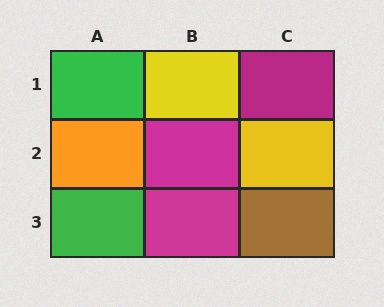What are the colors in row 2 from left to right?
Orange, magenta, yellow.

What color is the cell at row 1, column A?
Green.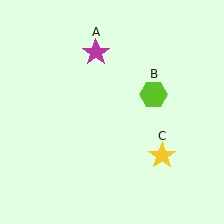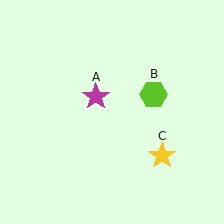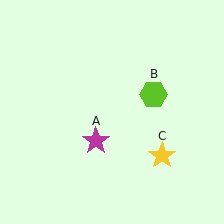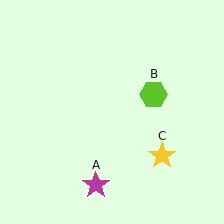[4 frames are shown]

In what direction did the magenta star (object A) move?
The magenta star (object A) moved down.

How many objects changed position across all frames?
1 object changed position: magenta star (object A).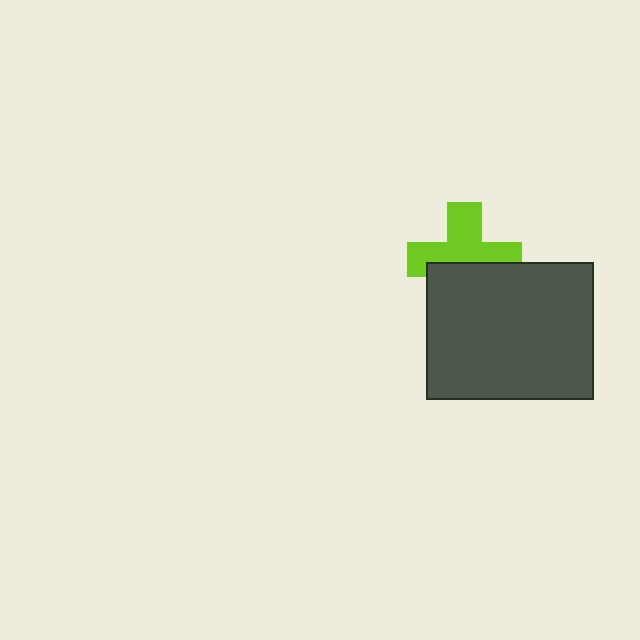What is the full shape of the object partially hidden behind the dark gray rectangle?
The partially hidden object is a lime cross.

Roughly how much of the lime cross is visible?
About half of it is visible (roughly 58%).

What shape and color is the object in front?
The object in front is a dark gray rectangle.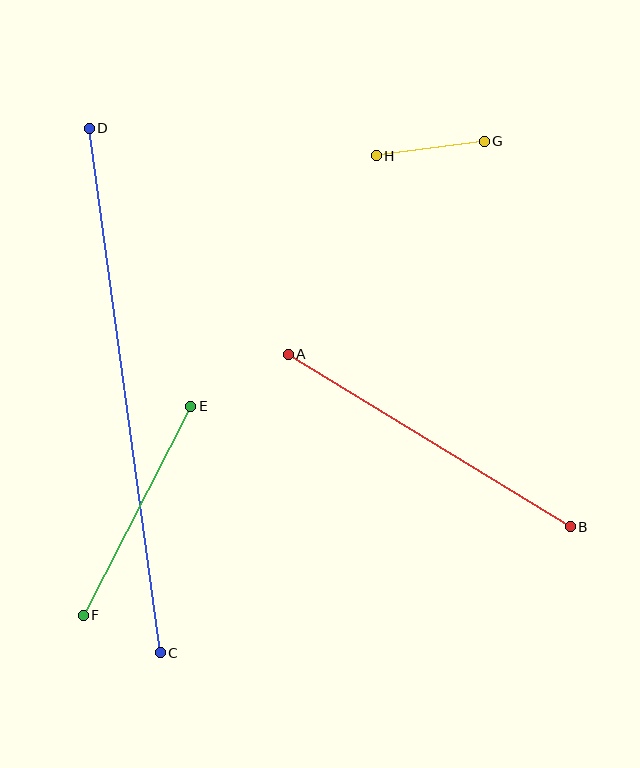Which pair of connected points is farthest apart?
Points C and D are farthest apart.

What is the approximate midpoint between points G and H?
The midpoint is at approximately (430, 149) pixels.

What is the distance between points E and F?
The distance is approximately 235 pixels.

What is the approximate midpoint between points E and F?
The midpoint is at approximately (137, 511) pixels.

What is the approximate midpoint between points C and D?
The midpoint is at approximately (125, 391) pixels.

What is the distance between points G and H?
The distance is approximately 109 pixels.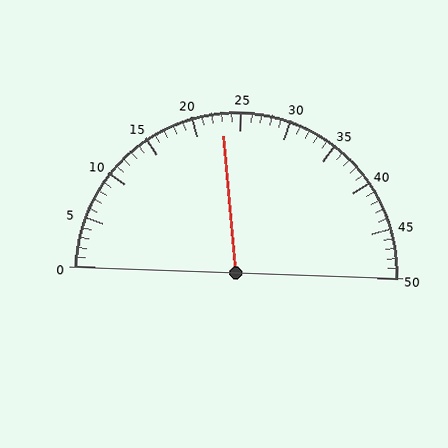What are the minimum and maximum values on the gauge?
The gauge ranges from 0 to 50.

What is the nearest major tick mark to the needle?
The nearest major tick mark is 25.